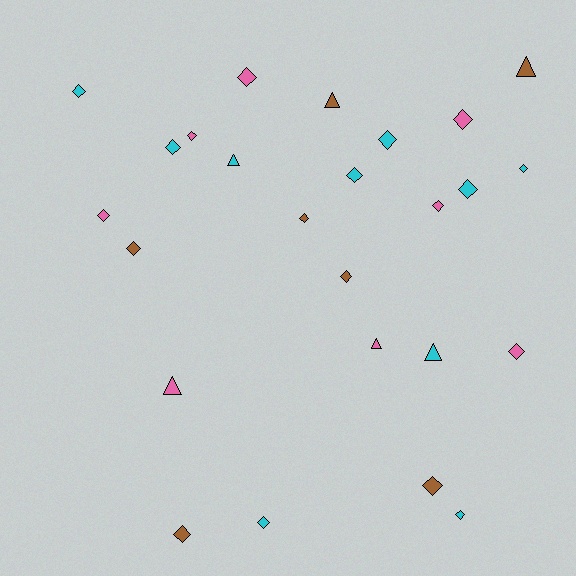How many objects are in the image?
There are 25 objects.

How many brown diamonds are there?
There are 5 brown diamonds.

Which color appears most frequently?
Cyan, with 10 objects.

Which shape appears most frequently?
Diamond, with 19 objects.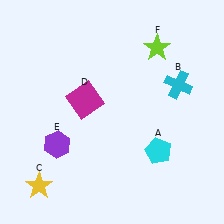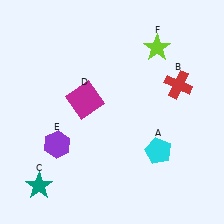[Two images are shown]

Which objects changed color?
B changed from cyan to red. C changed from yellow to teal.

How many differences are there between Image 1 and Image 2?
There are 2 differences between the two images.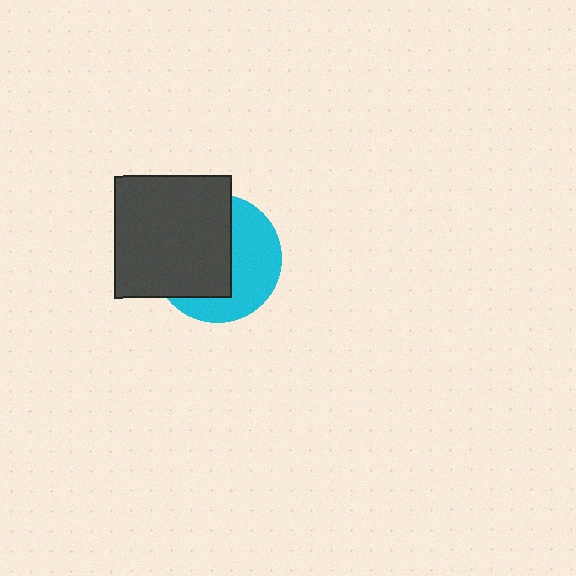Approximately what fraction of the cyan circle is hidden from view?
Roughly 54% of the cyan circle is hidden behind the dark gray rectangle.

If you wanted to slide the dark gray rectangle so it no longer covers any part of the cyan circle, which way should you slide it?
Slide it left — that is the most direct way to separate the two shapes.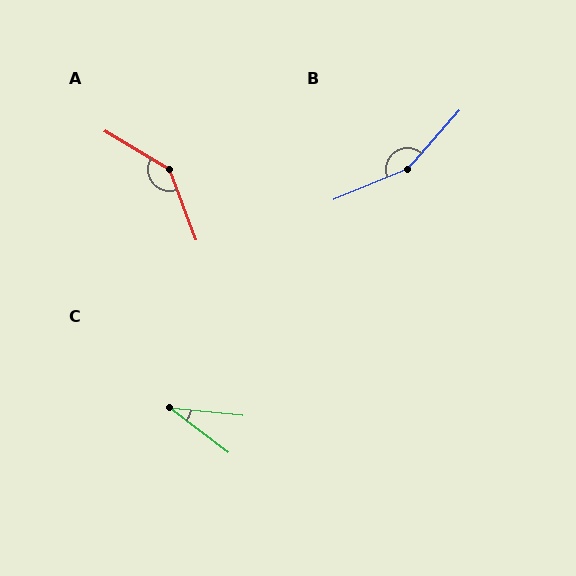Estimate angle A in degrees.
Approximately 141 degrees.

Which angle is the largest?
B, at approximately 154 degrees.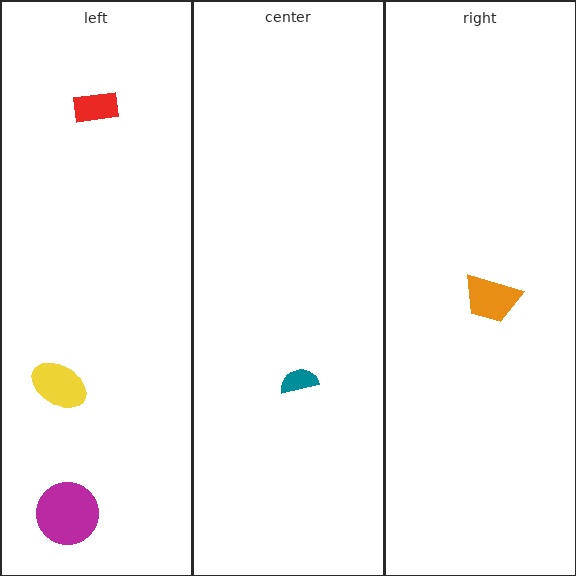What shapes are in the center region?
The teal semicircle.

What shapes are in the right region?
The orange trapezoid.